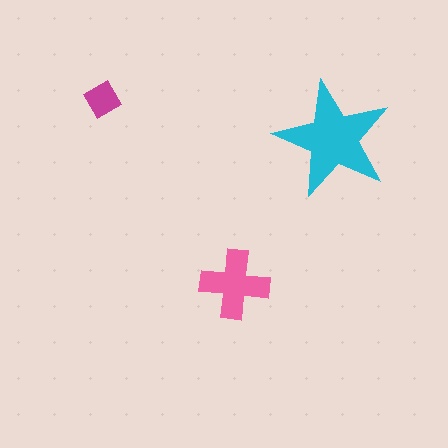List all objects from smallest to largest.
The magenta diamond, the pink cross, the cyan star.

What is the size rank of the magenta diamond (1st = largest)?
3rd.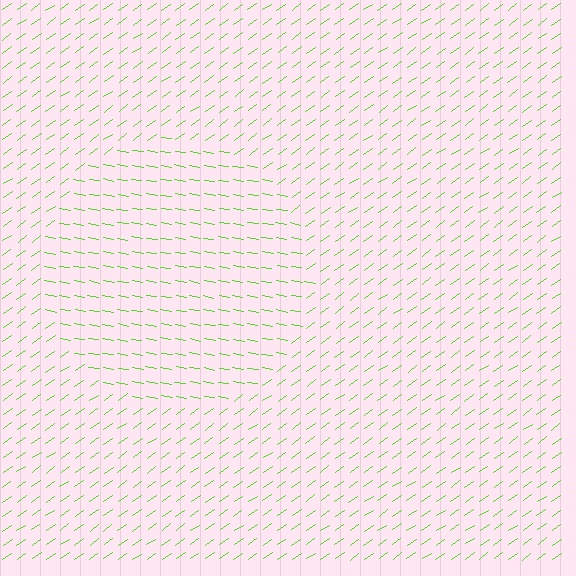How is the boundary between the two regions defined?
The boundary is defined purely by a change in line orientation (approximately 45 degrees difference). All lines are the same color and thickness.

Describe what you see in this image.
The image is filled with small lime line segments. A circle region in the image has lines oriented differently from the surrounding lines, creating a visible texture boundary.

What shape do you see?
I see a circle.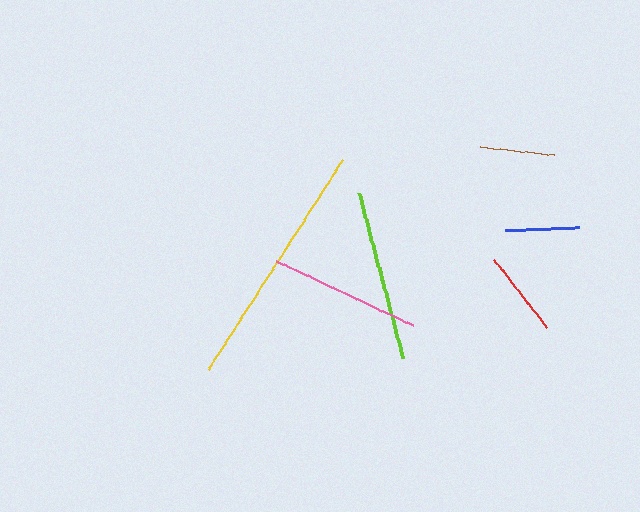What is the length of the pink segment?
The pink segment is approximately 151 pixels long.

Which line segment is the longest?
The yellow line is the longest at approximately 249 pixels.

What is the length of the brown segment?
The brown segment is approximately 75 pixels long.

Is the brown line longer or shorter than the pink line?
The pink line is longer than the brown line.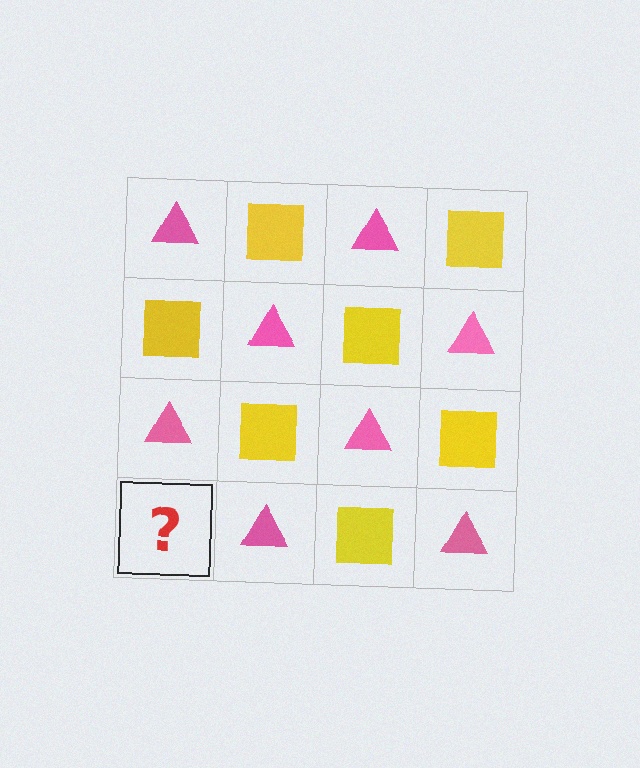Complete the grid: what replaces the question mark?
The question mark should be replaced with a yellow square.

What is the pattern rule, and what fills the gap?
The rule is that it alternates pink triangle and yellow square in a checkerboard pattern. The gap should be filled with a yellow square.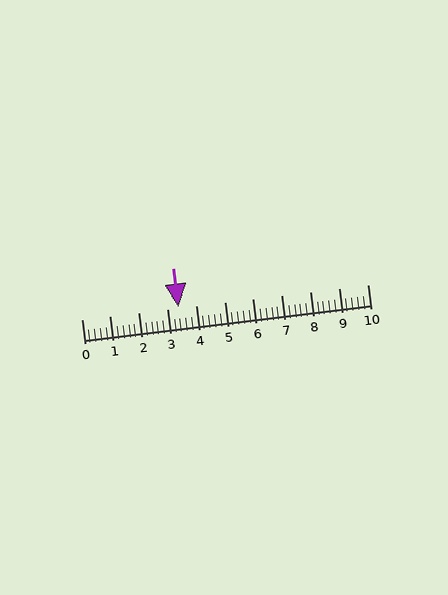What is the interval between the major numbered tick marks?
The major tick marks are spaced 1 units apart.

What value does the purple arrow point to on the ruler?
The purple arrow points to approximately 3.4.